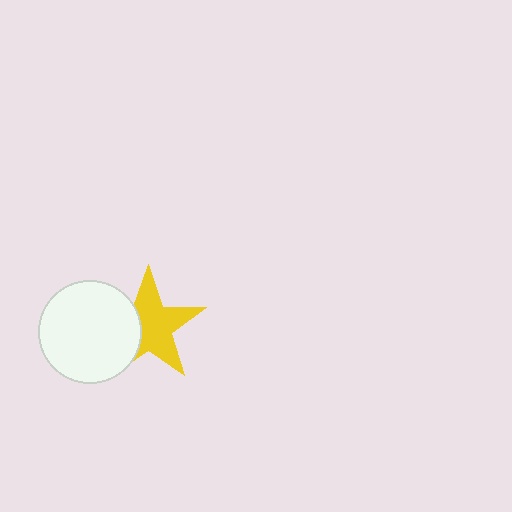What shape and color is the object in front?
The object in front is a white circle.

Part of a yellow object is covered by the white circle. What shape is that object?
It is a star.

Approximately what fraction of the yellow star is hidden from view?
Roughly 34% of the yellow star is hidden behind the white circle.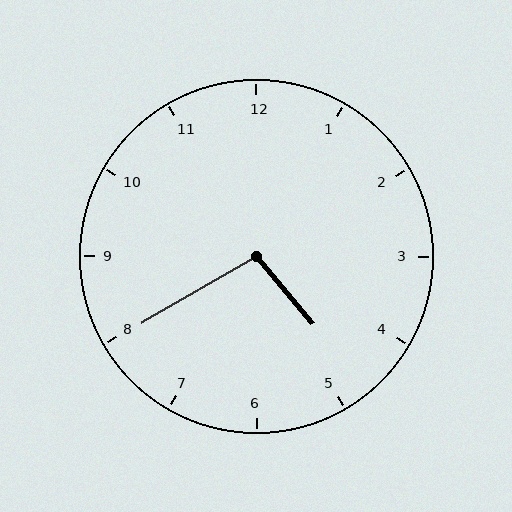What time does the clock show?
4:40.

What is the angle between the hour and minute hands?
Approximately 100 degrees.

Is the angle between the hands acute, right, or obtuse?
It is obtuse.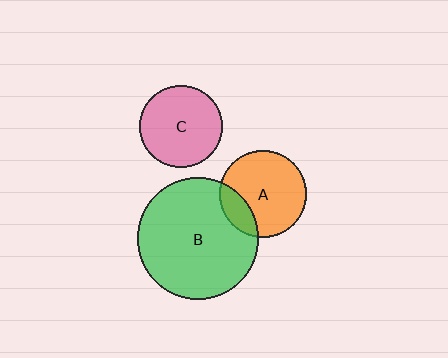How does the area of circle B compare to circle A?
Approximately 1.9 times.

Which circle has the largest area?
Circle B (green).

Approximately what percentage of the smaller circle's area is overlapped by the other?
Approximately 20%.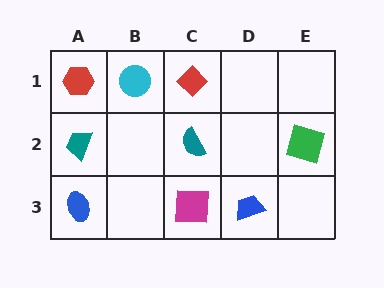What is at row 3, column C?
A magenta square.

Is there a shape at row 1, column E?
No, that cell is empty.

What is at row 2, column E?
A green square.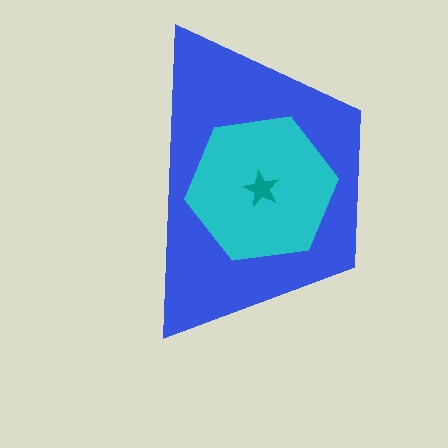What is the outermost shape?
The blue trapezoid.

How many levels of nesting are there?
3.